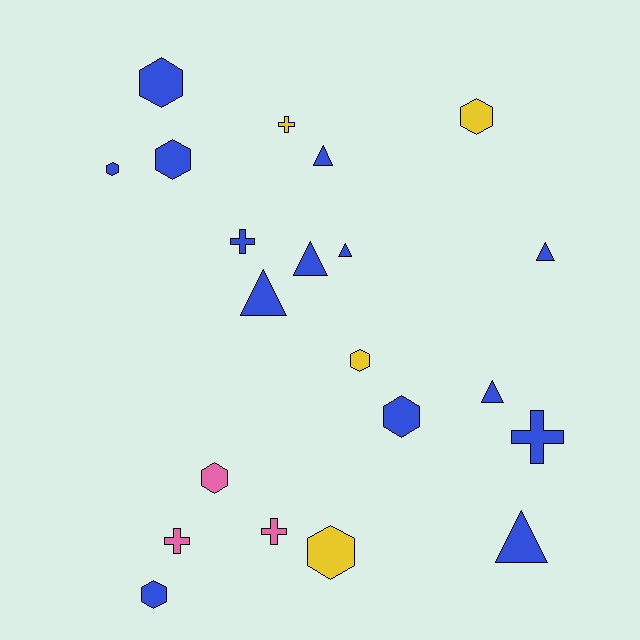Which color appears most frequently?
Blue, with 14 objects.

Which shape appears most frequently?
Hexagon, with 9 objects.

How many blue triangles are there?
There are 7 blue triangles.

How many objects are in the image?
There are 21 objects.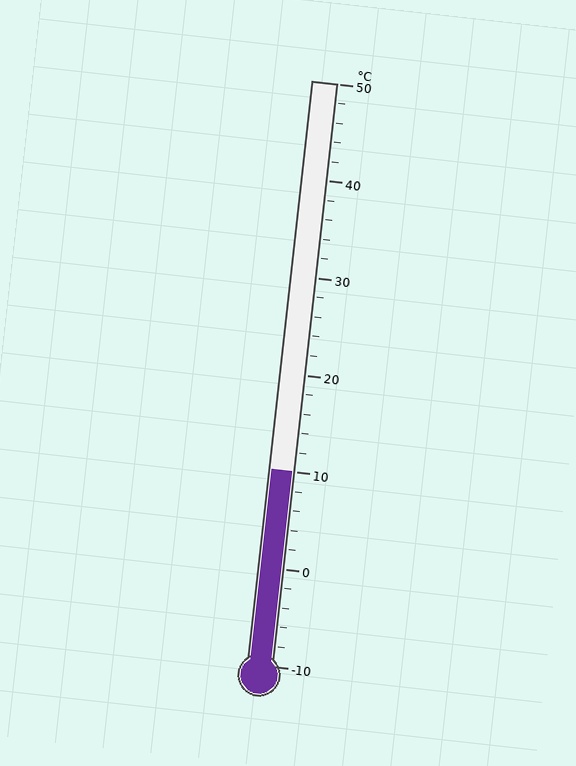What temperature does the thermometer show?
The thermometer shows approximately 10°C.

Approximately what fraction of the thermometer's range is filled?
The thermometer is filled to approximately 35% of its range.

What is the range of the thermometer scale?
The thermometer scale ranges from -10°C to 50°C.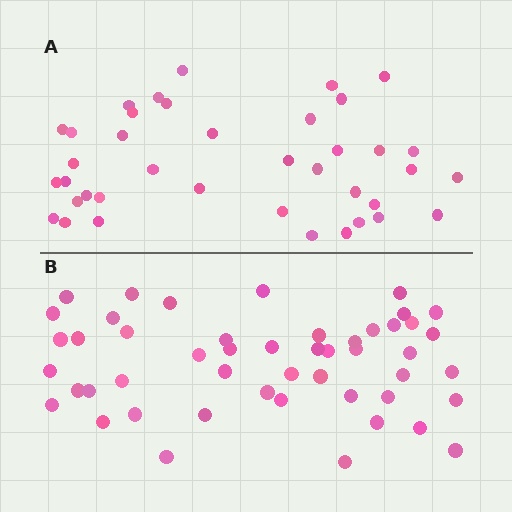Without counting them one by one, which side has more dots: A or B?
Region B (the bottom region) has more dots.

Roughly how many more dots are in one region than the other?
Region B has roughly 10 or so more dots than region A.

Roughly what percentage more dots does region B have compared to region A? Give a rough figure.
About 25% more.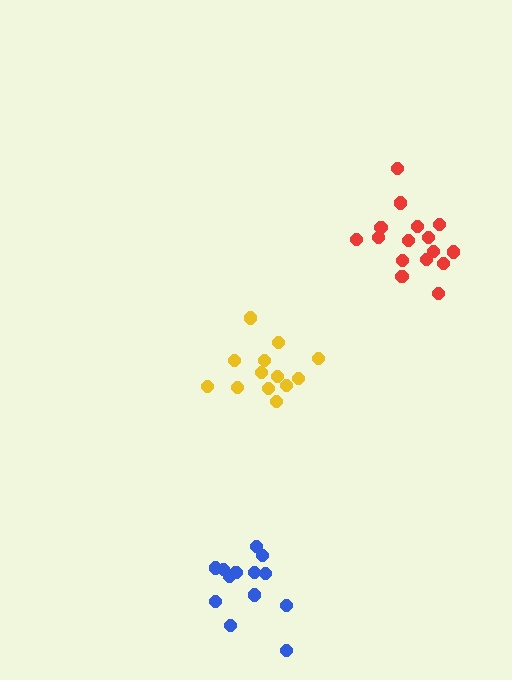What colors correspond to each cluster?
The clusters are colored: blue, red, yellow.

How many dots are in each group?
Group 1: 13 dots, Group 2: 16 dots, Group 3: 13 dots (42 total).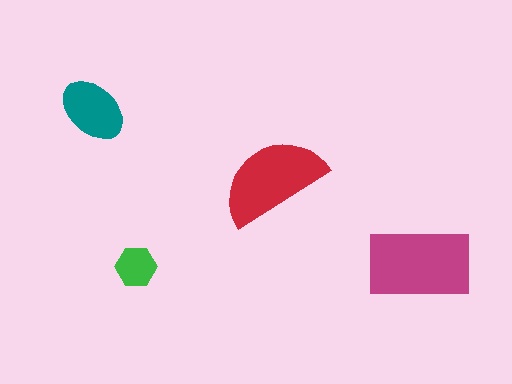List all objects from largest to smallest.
The magenta rectangle, the red semicircle, the teal ellipse, the green hexagon.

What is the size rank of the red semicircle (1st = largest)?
2nd.